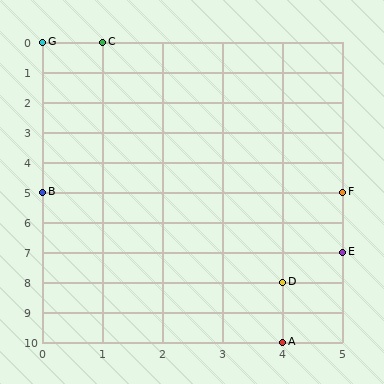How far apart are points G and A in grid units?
Points G and A are 4 columns and 10 rows apart (about 10.8 grid units diagonally).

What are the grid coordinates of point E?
Point E is at grid coordinates (5, 7).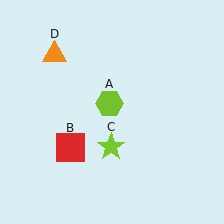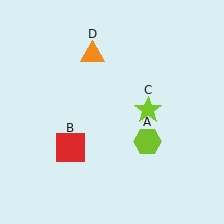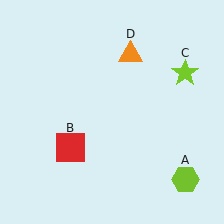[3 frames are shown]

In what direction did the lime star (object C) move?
The lime star (object C) moved up and to the right.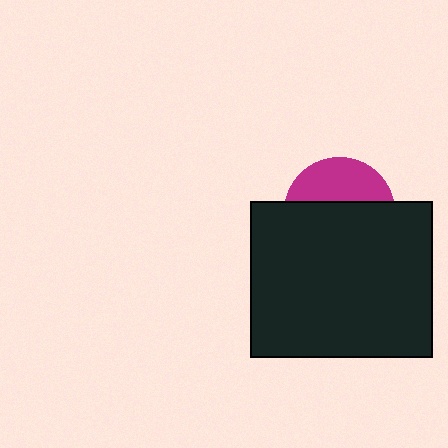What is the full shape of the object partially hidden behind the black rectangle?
The partially hidden object is a magenta circle.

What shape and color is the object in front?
The object in front is a black rectangle.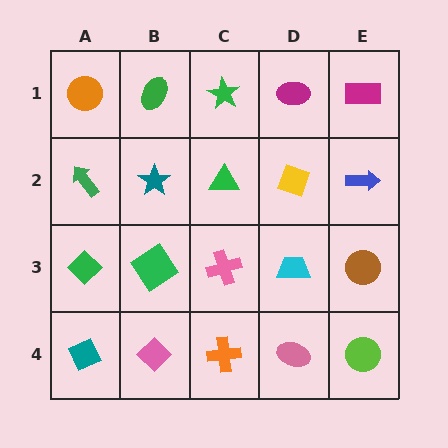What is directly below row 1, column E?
A blue arrow.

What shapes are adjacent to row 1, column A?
A green arrow (row 2, column A), a green ellipse (row 1, column B).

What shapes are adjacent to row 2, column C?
A green star (row 1, column C), a pink cross (row 3, column C), a teal star (row 2, column B), a yellow diamond (row 2, column D).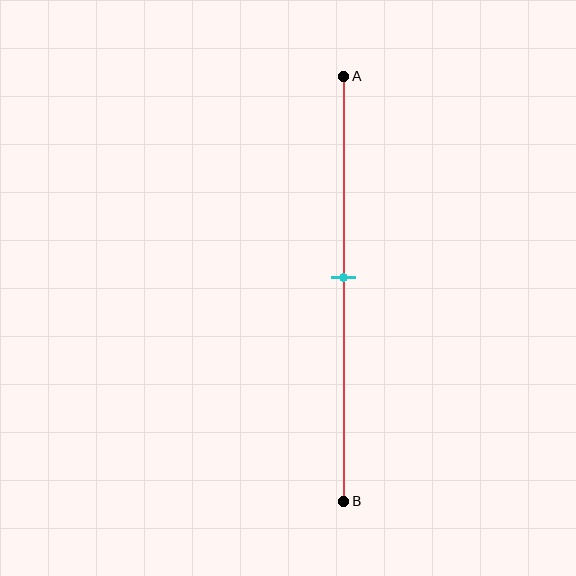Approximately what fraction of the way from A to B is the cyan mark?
The cyan mark is approximately 45% of the way from A to B.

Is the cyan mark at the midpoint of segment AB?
Yes, the mark is approximately at the midpoint.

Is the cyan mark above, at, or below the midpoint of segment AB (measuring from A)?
The cyan mark is approximately at the midpoint of segment AB.